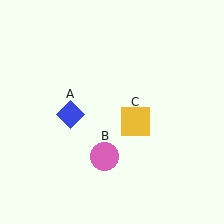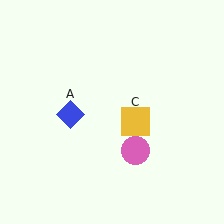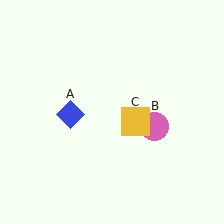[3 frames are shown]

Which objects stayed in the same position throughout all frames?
Blue diamond (object A) and yellow square (object C) remained stationary.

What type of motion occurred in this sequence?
The pink circle (object B) rotated counterclockwise around the center of the scene.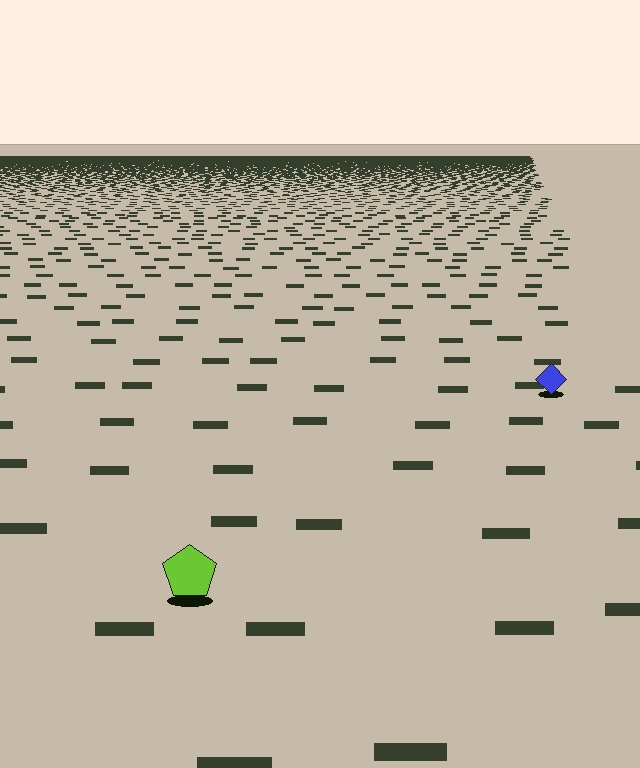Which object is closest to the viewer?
The lime pentagon is closest. The texture marks near it are larger and more spread out.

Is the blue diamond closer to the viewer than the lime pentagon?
No. The lime pentagon is closer — you can tell from the texture gradient: the ground texture is coarser near it.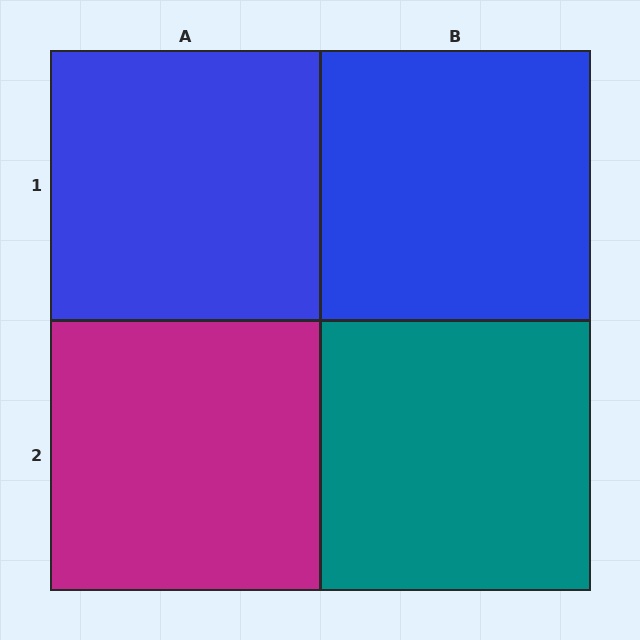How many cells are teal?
1 cell is teal.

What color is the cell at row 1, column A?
Blue.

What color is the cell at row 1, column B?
Blue.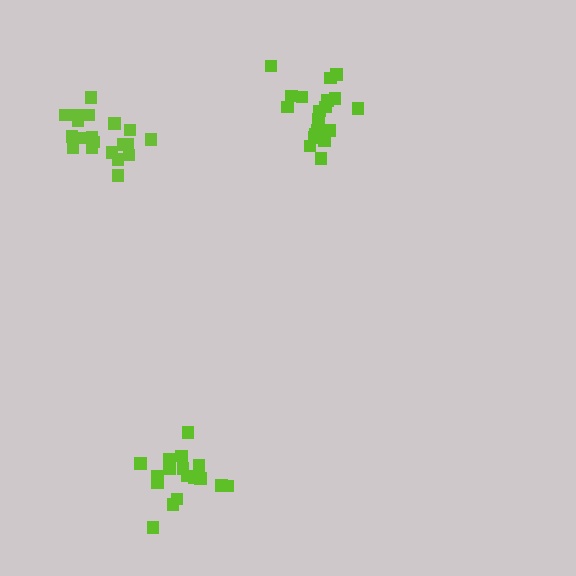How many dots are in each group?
Group 1: 20 dots, Group 2: 20 dots, Group 3: 17 dots (57 total).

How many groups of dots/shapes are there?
There are 3 groups.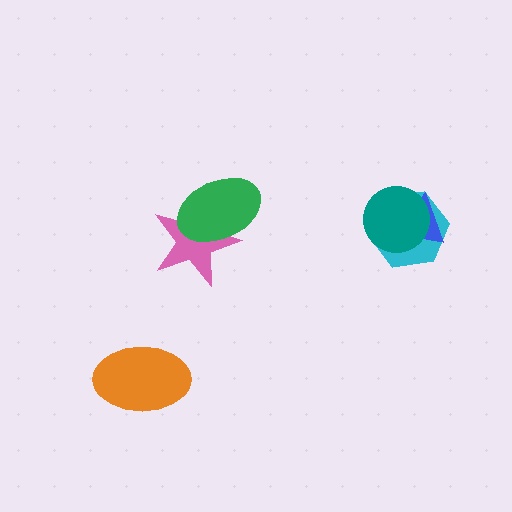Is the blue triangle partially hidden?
Yes, it is partially covered by another shape.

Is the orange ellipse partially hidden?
No, no other shape covers it.